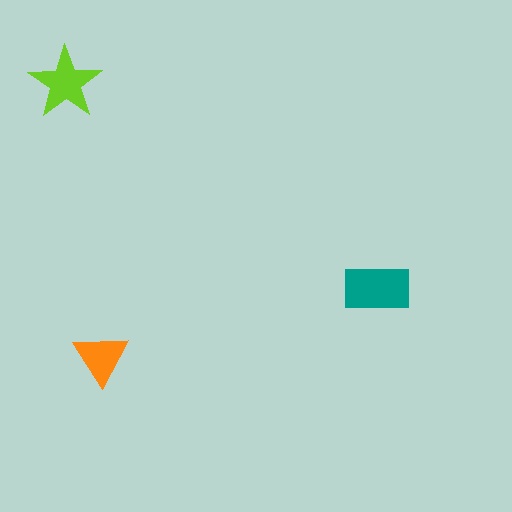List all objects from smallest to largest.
The orange triangle, the lime star, the teal rectangle.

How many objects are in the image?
There are 3 objects in the image.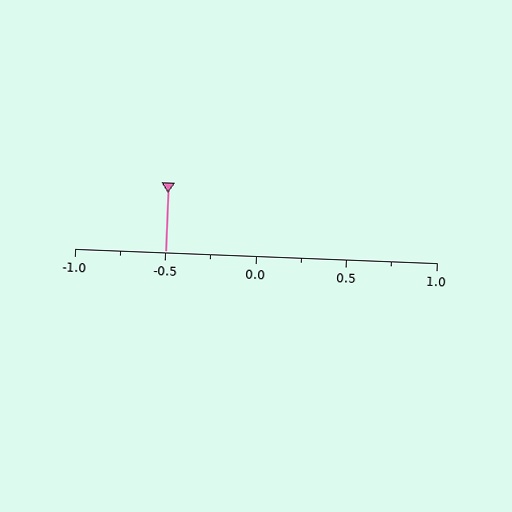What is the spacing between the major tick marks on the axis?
The major ticks are spaced 0.5 apart.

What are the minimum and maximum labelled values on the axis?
The axis runs from -1.0 to 1.0.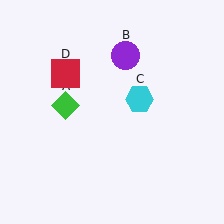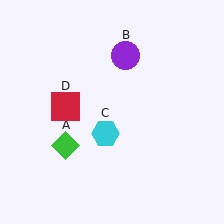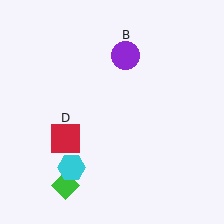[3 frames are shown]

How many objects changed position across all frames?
3 objects changed position: green diamond (object A), cyan hexagon (object C), red square (object D).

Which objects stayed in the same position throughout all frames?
Purple circle (object B) remained stationary.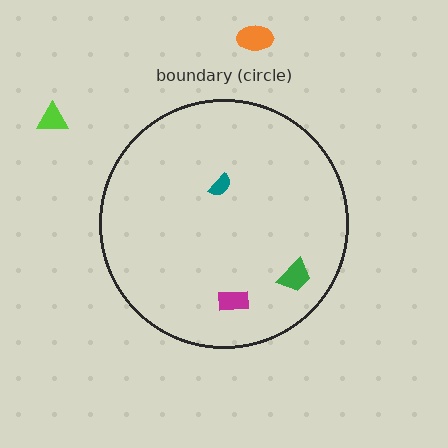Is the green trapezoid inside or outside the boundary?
Inside.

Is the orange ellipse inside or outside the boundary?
Outside.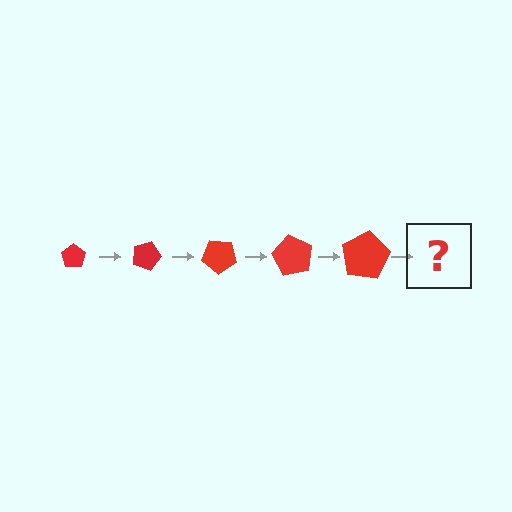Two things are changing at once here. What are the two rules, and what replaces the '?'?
The two rules are that the pentagon grows larger each step and it rotates 20 degrees each step. The '?' should be a pentagon, larger than the previous one and rotated 100 degrees from the start.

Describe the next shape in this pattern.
It should be a pentagon, larger than the previous one and rotated 100 degrees from the start.